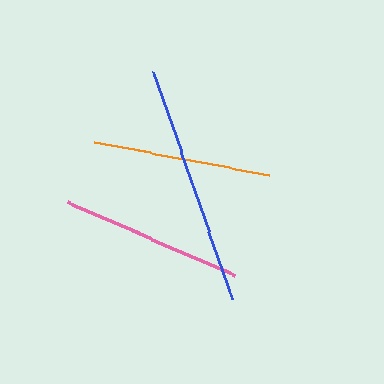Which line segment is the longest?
The blue line is the longest at approximately 240 pixels.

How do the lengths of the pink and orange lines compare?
The pink and orange lines are approximately the same length.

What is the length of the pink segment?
The pink segment is approximately 183 pixels long.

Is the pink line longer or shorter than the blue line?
The blue line is longer than the pink line.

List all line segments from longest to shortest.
From longest to shortest: blue, pink, orange.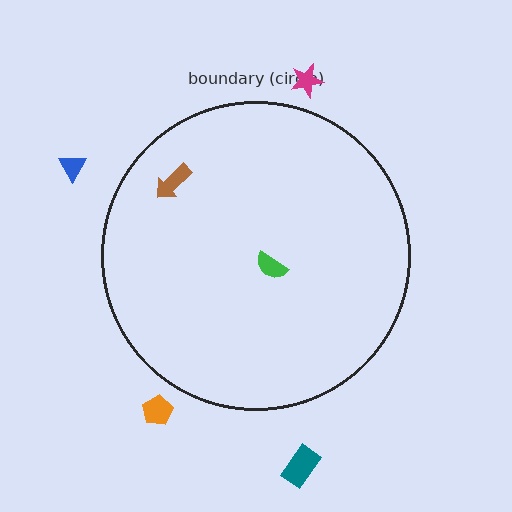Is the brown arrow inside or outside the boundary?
Inside.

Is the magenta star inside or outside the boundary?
Outside.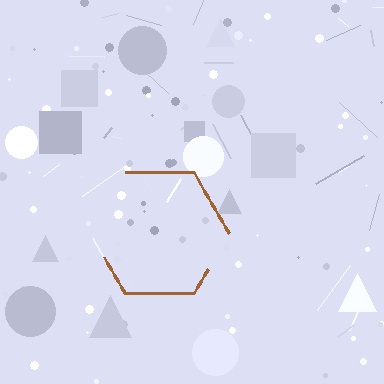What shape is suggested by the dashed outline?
The dashed outline suggests a hexagon.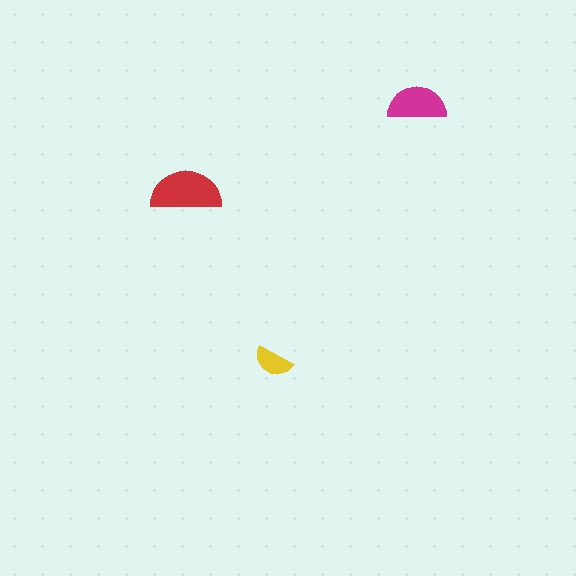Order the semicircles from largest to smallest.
the red one, the magenta one, the yellow one.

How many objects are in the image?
There are 3 objects in the image.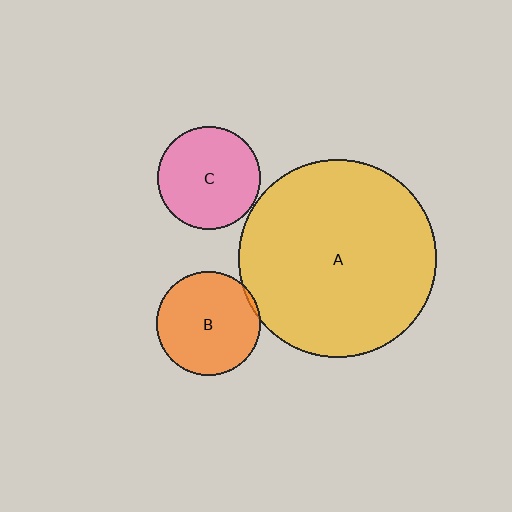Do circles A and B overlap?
Yes.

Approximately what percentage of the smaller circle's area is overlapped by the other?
Approximately 5%.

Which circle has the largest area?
Circle A (yellow).